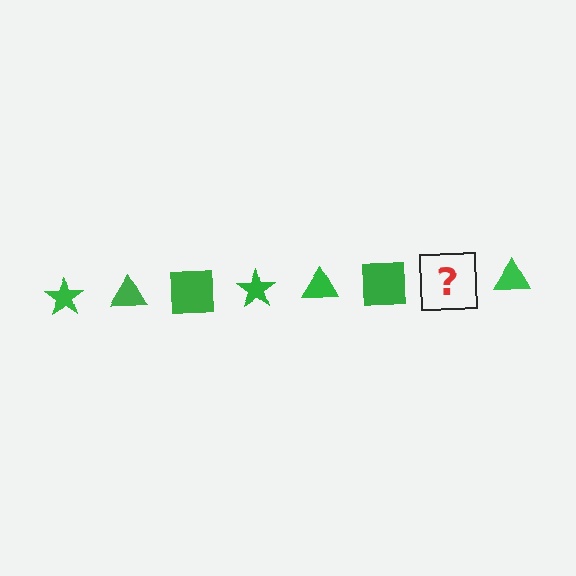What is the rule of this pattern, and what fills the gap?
The rule is that the pattern cycles through star, triangle, square shapes in green. The gap should be filled with a green star.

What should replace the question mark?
The question mark should be replaced with a green star.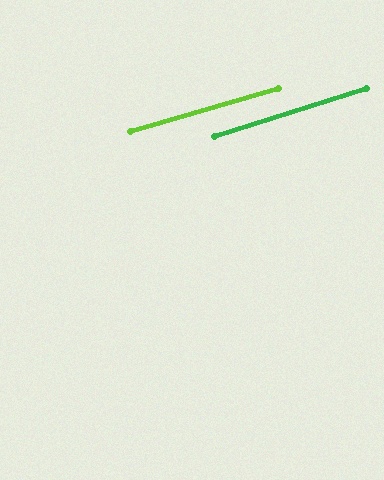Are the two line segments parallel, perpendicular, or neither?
Parallel — their directions differ by only 1.3°.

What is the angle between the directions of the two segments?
Approximately 1 degree.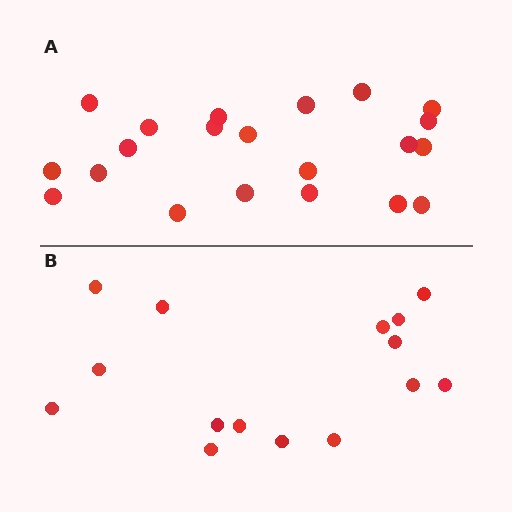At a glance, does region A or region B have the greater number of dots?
Region A (the top region) has more dots.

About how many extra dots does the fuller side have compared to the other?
Region A has about 6 more dots than region B.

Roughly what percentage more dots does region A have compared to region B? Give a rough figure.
About 40% more.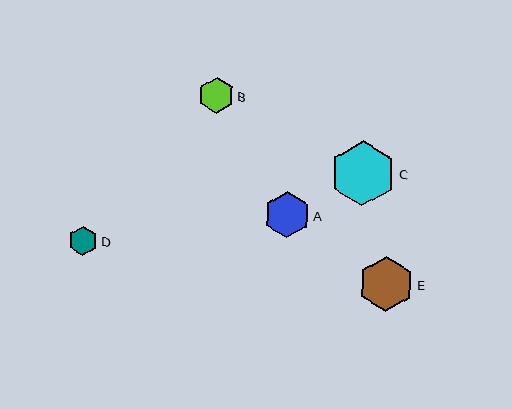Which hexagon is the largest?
Hexagon C is the largest with a size of approximately 65 pixels.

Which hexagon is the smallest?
Hexagon D is the smallest with a size of approximately 29 pixels.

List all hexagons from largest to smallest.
From largest to smallest: C, E, A, B, D.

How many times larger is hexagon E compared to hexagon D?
Hexagon E is approximately 1.9 times the size of hexagon D.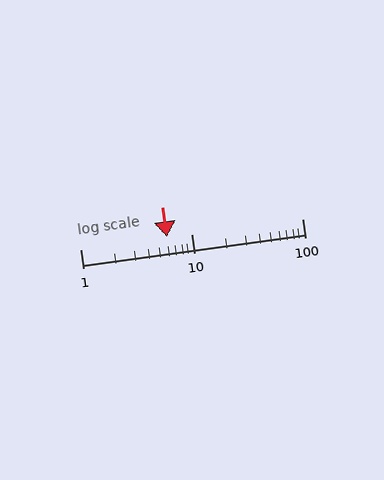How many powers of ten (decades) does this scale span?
The scale spans 2 decades, from 1 to 100.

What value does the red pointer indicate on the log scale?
The pointer indicates approximately 6.